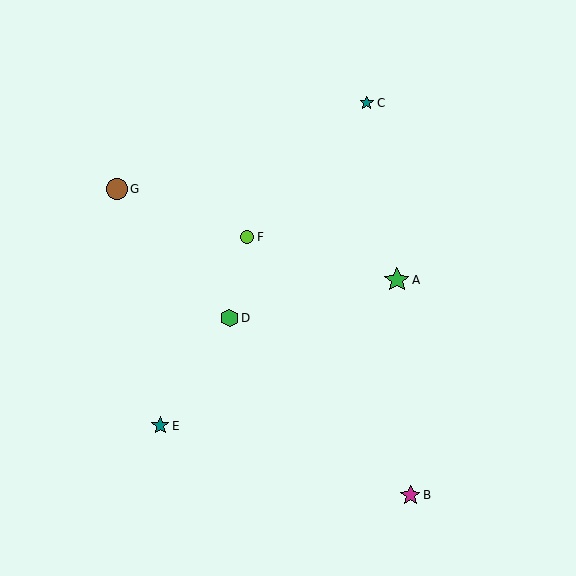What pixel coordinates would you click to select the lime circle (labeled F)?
Click at (247, 237) to select the lime circle F.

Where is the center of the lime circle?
The center of the lime circle is at (247, 237).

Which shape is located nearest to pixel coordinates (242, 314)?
The green hexagon (labeled D) at (230, 318) is nearest to that location.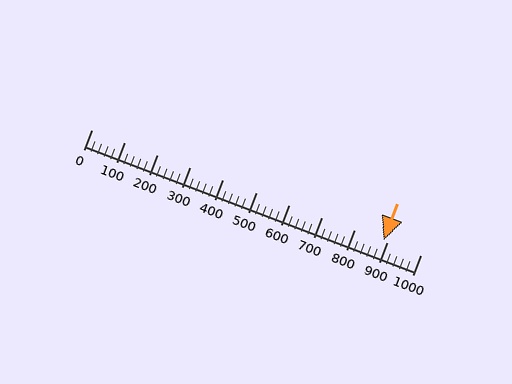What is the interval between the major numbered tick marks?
The major tick marks are spaced 100 units apart.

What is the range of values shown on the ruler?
The ruler shows values from 0 to 1000.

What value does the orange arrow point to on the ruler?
The orange arrow points to approximately 889.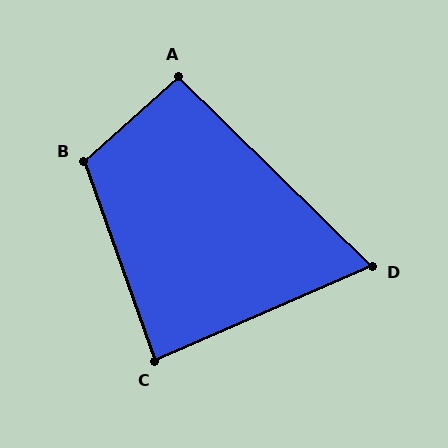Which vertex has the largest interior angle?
B, at approximately 112 degrees.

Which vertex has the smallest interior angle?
D, at approximately 68 degrees.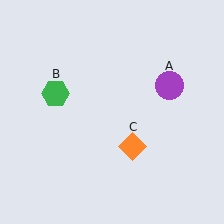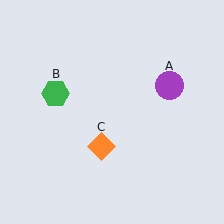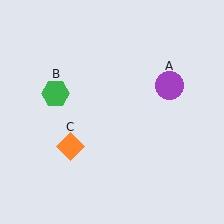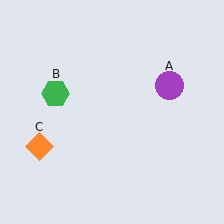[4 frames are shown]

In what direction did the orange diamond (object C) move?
The orange diamond (object C) moved left.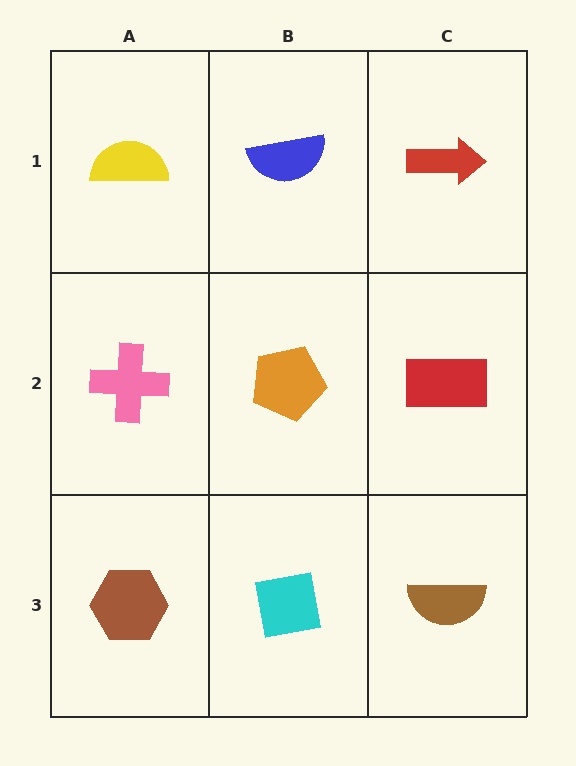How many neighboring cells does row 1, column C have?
2.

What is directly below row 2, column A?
A brown hexagon.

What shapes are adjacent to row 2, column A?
A yellow semicircle (row 1, column A), a brown hexagon (row 3, column A), an orange pentagon (row 2, column B).